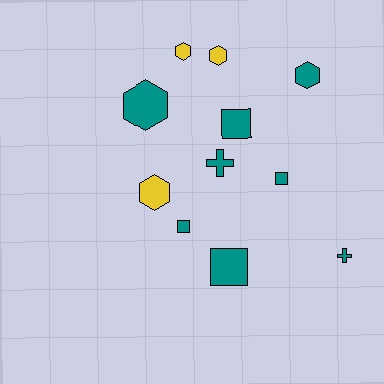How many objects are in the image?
There are 11 objects.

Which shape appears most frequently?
Hexagon, with 5 objects.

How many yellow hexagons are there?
There are 3 yellow hexagons.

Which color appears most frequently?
Teal, with 8 objects.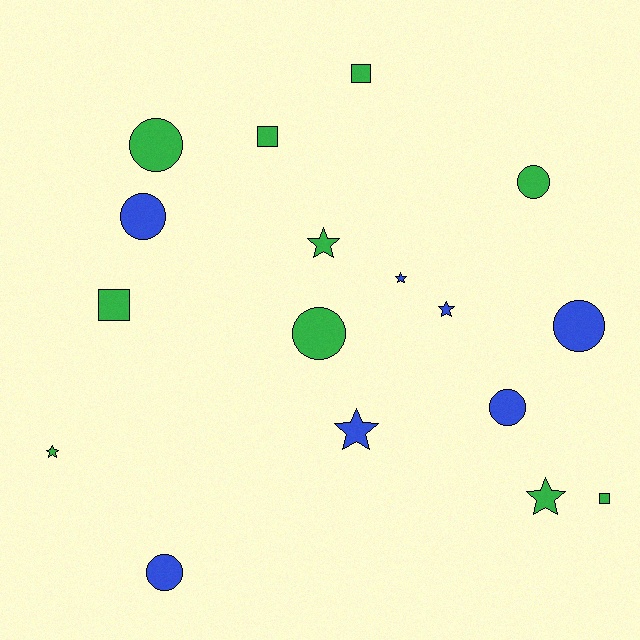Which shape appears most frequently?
Circle, with 7 objects.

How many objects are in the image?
There are 17 objects.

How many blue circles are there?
There are 4 blue circles.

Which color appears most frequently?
Green, with 10 objects.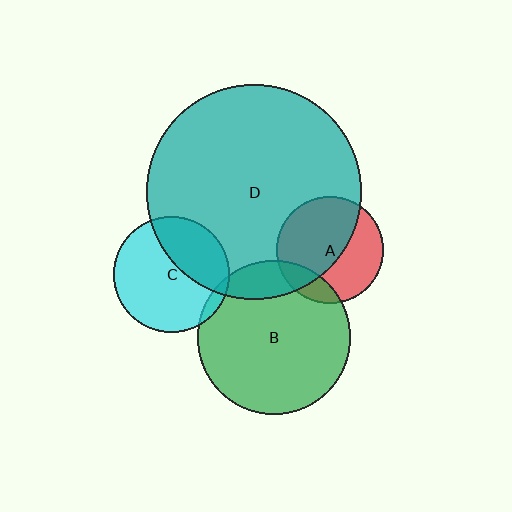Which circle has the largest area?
Circle D (teal).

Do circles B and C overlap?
Yes.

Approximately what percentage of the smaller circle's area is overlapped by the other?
Approximately 5%.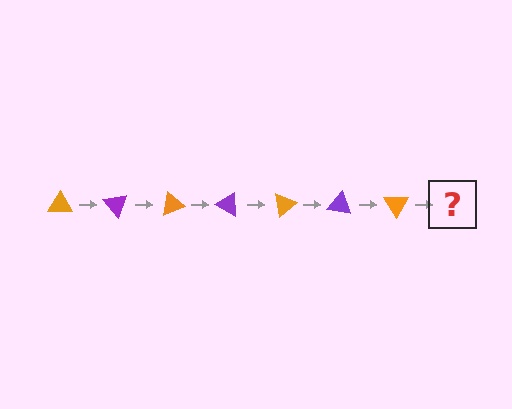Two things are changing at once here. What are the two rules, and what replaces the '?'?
The two rules are that it rotates 50 degrees each step and the color cycles through orange and purple. The '?' should be a purple triangle, rotated 350 degrees from the start.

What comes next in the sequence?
The next element should be a purple triangle, rotated 350 degrees from the start.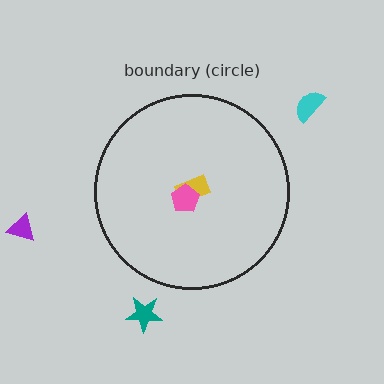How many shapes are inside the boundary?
2 inside, 3 outside.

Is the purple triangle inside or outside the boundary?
Outside.